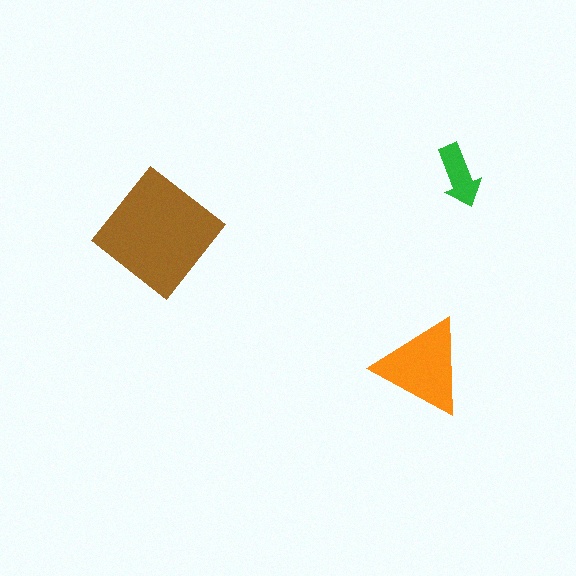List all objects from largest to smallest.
The brown diamond, the orange triangle, the green arrow.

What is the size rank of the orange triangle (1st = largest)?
2nd.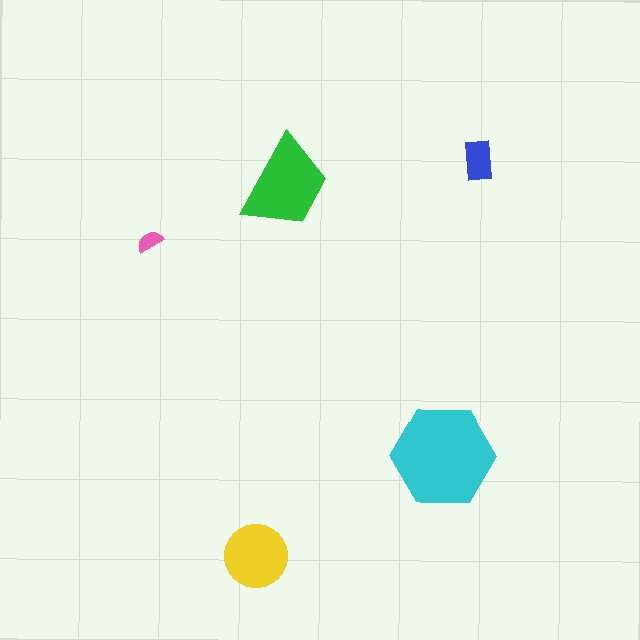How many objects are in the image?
There are 5 objects in the image.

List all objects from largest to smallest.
The cyan hexagon, the green trapezoid, the yellow circle, the blue rectangle, the pink semicircle.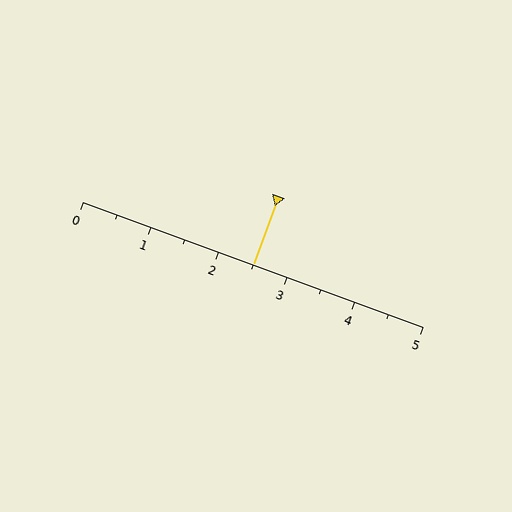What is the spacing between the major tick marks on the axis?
The major ticks are spaced 1 apart.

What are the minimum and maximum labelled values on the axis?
The axis runs from 0 to 5.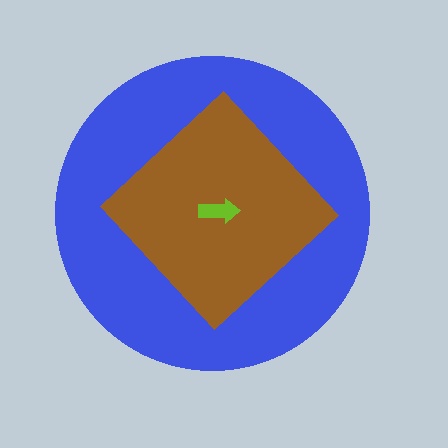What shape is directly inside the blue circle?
The brown diamond.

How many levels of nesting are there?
3.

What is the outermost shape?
The blue circle.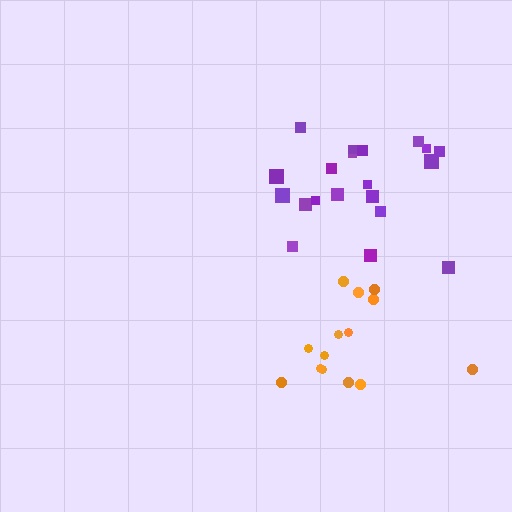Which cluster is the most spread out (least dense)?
Orange.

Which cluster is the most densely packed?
Purple.